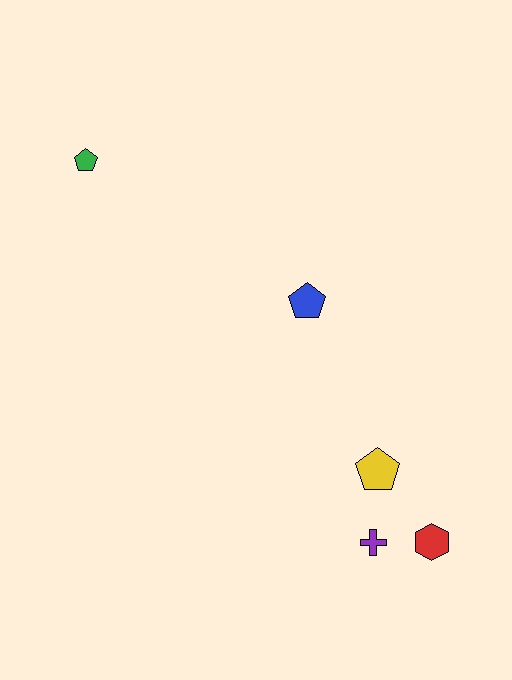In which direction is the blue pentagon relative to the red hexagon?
The blue pentagon is above the red hexagon.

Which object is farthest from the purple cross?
The green pentagon is farthest from the purple cross.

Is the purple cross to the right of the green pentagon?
Yes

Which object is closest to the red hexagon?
The purple cross is closest to the red hexagon.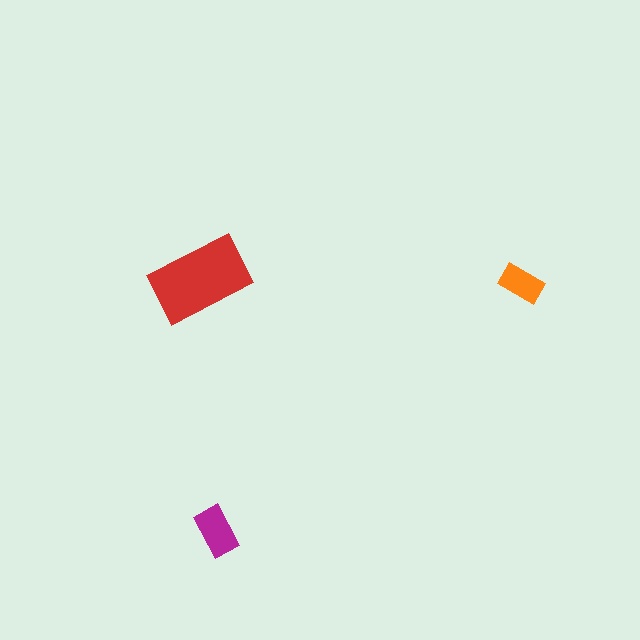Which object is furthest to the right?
The orange rectangle is rightmost.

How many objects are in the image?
There are 3 objects in the image.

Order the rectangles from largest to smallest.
the red one, the magenta one, the orange one.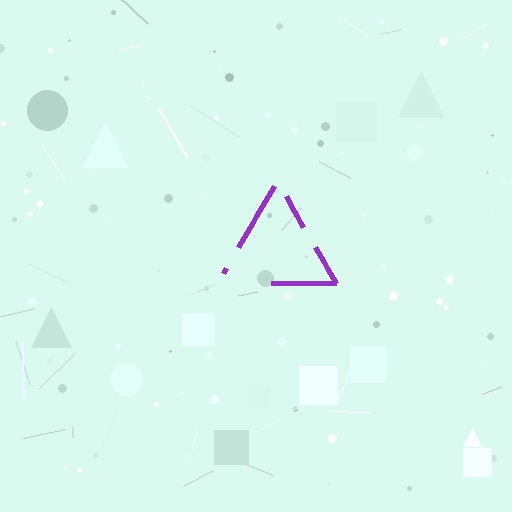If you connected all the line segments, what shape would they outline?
They would outline a triangle.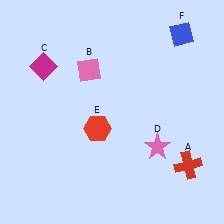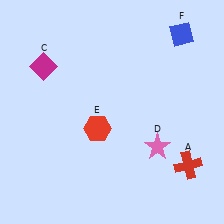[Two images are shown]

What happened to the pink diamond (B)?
The pink diamond (B) was removed in Image 2. It was in the top-left area of Image 1.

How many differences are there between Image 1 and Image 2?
There is 1 difference between the two images.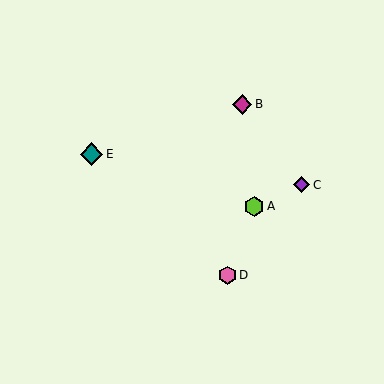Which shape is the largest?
The teal diamond (labeled E) is the largest.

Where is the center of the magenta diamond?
The center of the magenta diamond is at (242, 104).